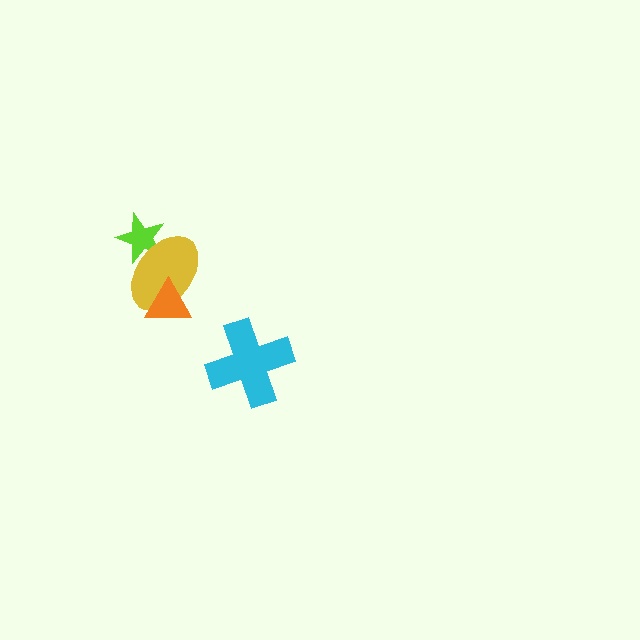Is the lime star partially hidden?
Yes, it is partially covered by another shape.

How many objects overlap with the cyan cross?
0 objects overlap with the cyan cross.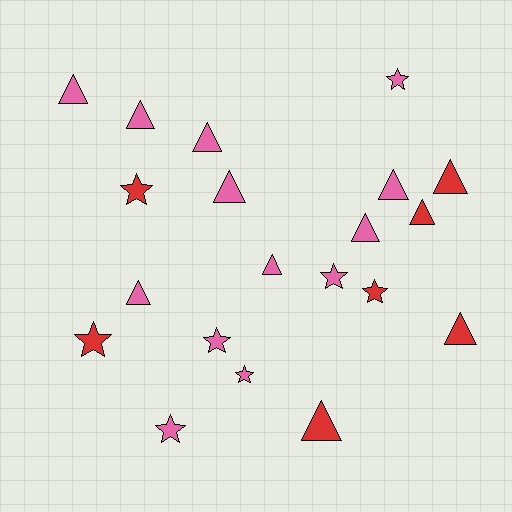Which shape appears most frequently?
Triangle, with 12 objects.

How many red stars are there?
There are 3 red stars.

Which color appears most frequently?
Pink, with 13 objects.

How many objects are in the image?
There are 20 objects.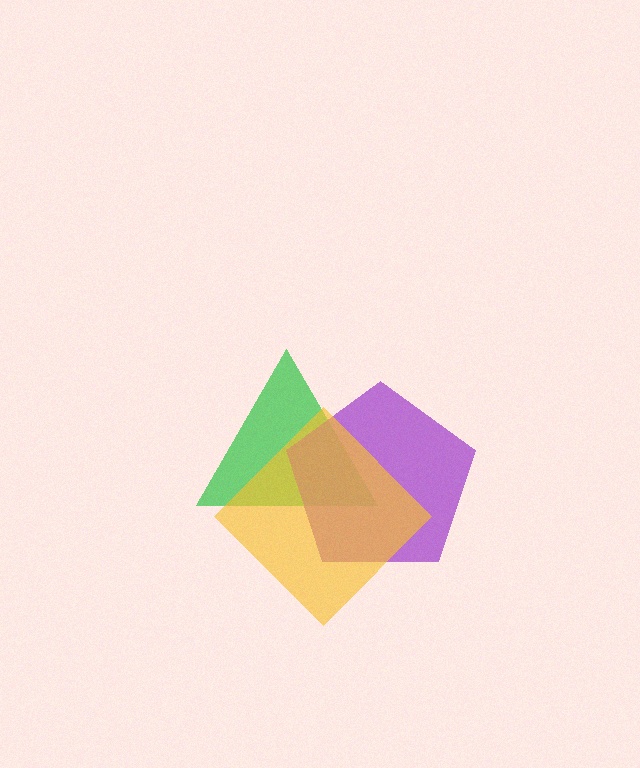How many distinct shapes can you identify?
There are 3 distinct shapes: a green triangle, a purple pentagon, a yellow diamond.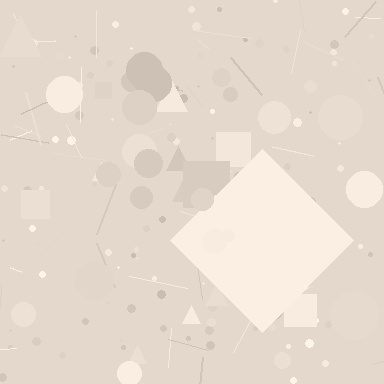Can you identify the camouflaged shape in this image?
The camouflaged shape is a diamond.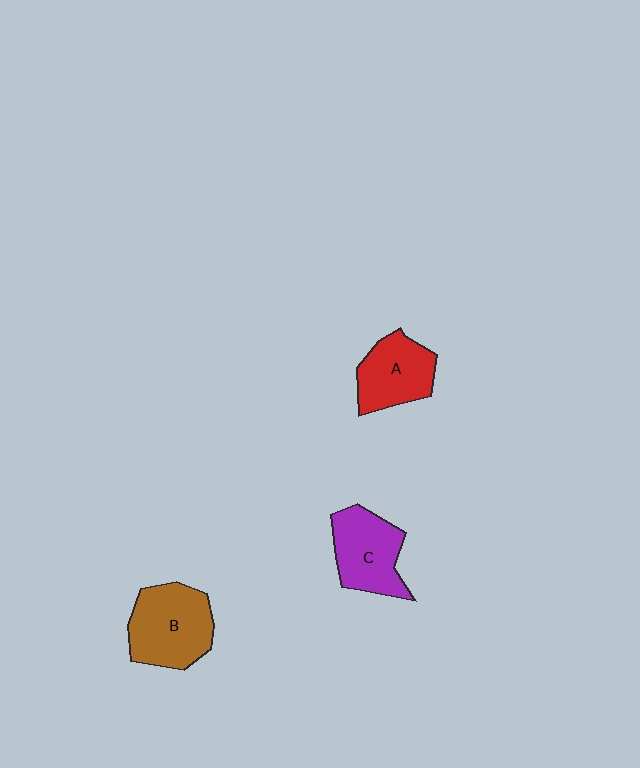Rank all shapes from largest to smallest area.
From largest to smallest: B (brown), C (purple), A (red).